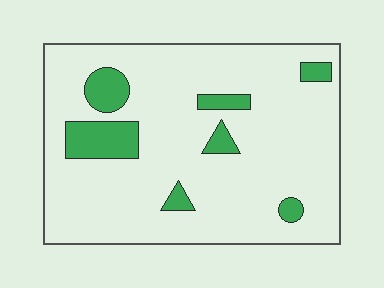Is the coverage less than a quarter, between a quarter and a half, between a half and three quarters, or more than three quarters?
Less than a quarter.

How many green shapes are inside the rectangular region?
7.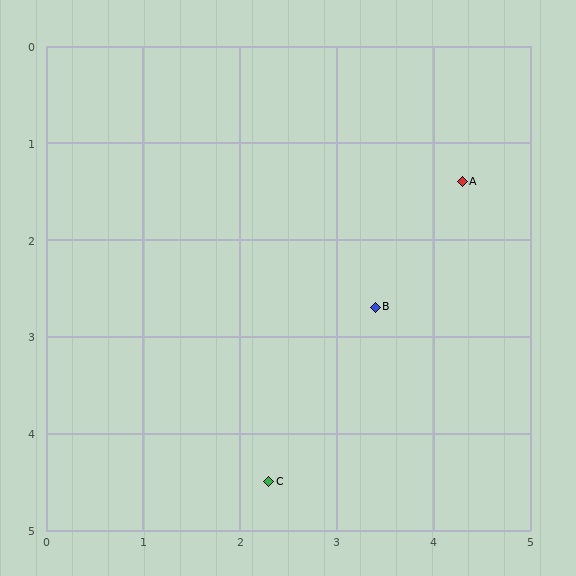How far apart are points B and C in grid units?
Points B and C are about 2.1 grid units apart.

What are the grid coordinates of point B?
Point B is at approximately (3.4, 2.7).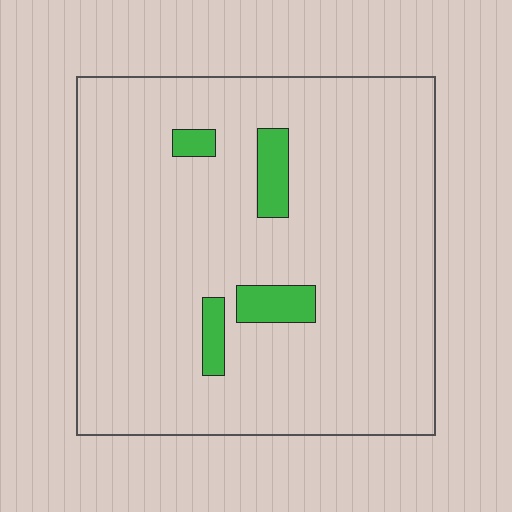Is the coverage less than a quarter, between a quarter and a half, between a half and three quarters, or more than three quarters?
Less than a quarter.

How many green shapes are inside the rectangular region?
4.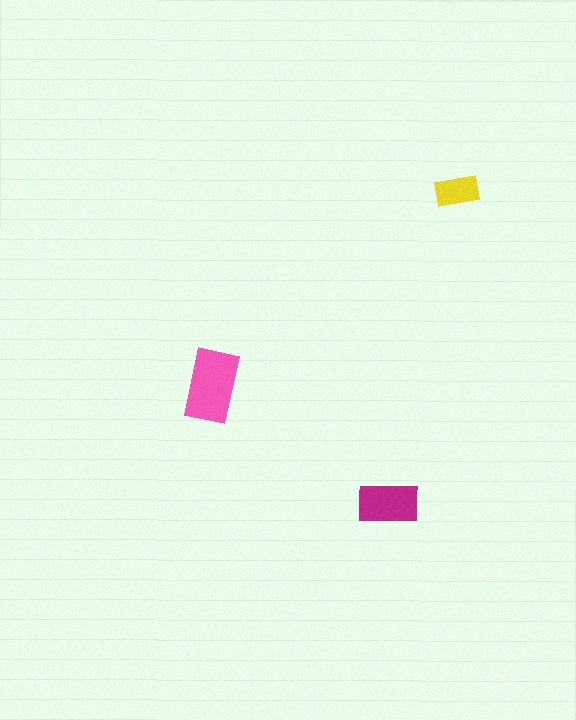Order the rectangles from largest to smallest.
the pink one, the magenta one, the yellow one.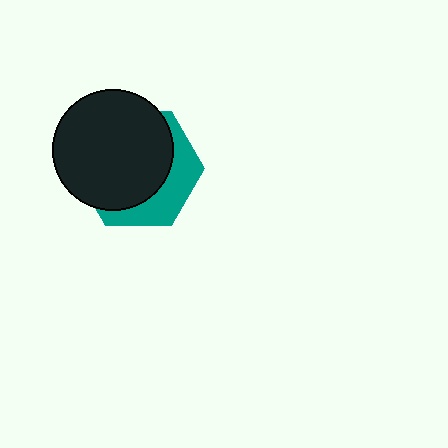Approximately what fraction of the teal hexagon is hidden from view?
Roughly 67% of the teal hexagon is hidden behind the black circle.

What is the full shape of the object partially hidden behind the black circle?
The partially hidden object is a teal hexagon.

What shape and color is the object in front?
The object in front is a black circle.